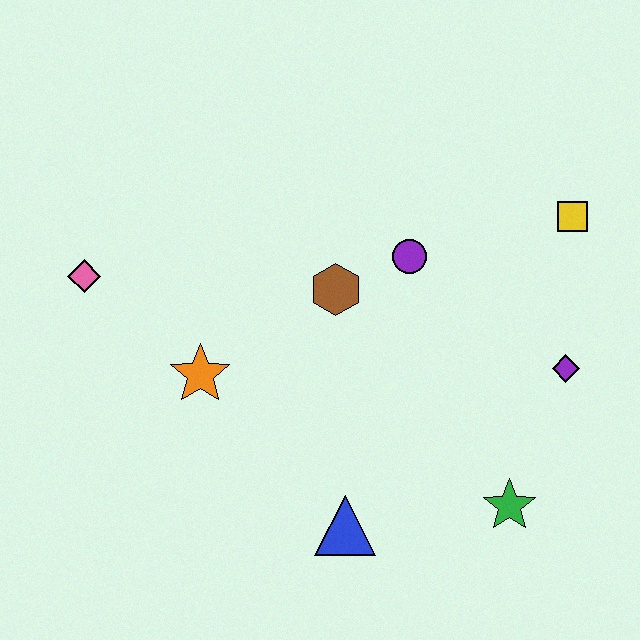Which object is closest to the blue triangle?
The green star is closest to the blue triangle.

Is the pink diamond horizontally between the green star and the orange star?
No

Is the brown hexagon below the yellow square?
Yes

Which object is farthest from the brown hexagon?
The green star is farthest from the brown hexagon.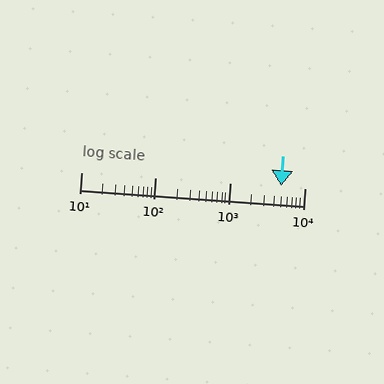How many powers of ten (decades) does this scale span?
The scale spans 3 decades, from 10 to 10000.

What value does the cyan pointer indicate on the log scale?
The pointer indicates approximately 4800.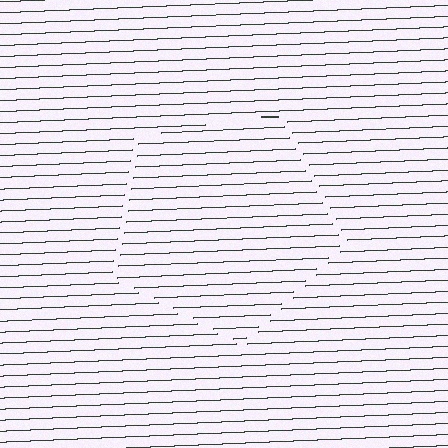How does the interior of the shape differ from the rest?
The interior of the shape contains the same grating, shifted by half a period — the contour is defined by the phase discontinuity where line-ends from the inner and outer gratings abut.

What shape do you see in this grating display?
An illusory pentagon. The interior of the shape contains the same grating, shifted by half a period — the contour is defined by the phase discontinuity where line-ends from the inner and outer gratings abut.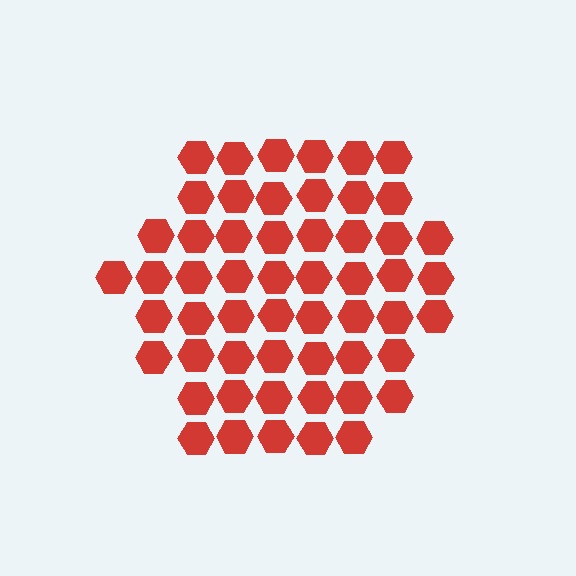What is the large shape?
The large shape is a hexagon.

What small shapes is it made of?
It is made of small hexagons.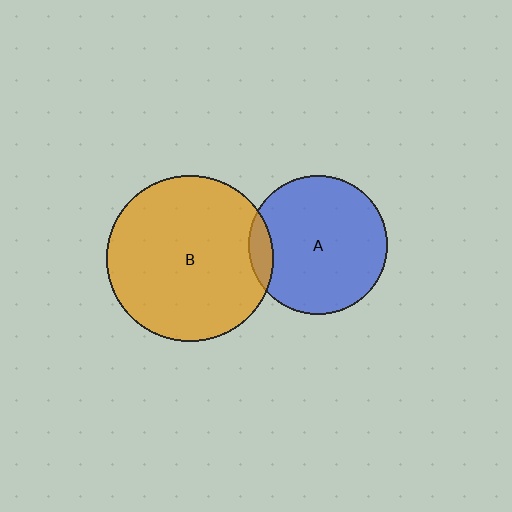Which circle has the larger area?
Circle B (orange).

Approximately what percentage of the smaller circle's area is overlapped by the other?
Approximately 10%.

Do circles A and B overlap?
Yes.